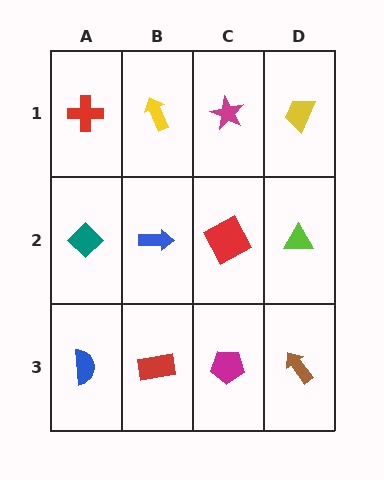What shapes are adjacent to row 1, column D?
A lime triangle (row 2, column D), a magenta star (row 1, column C).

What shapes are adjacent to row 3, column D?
A lime triangle (row 2, column D), a magenta pentagon (row 3, column C).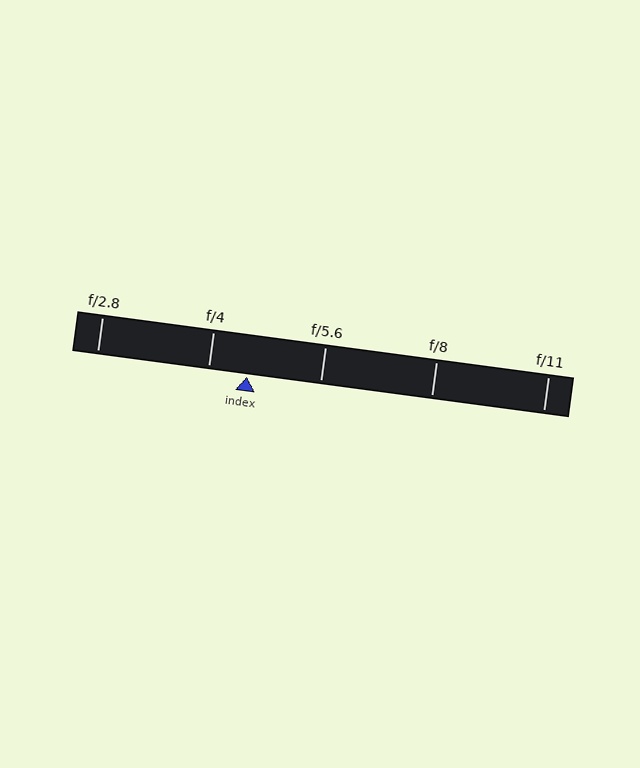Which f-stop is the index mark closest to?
The index mark is closest to f/4.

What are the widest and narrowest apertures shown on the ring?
The widest aperture shown is f/2.8 and the narrowest is f/11.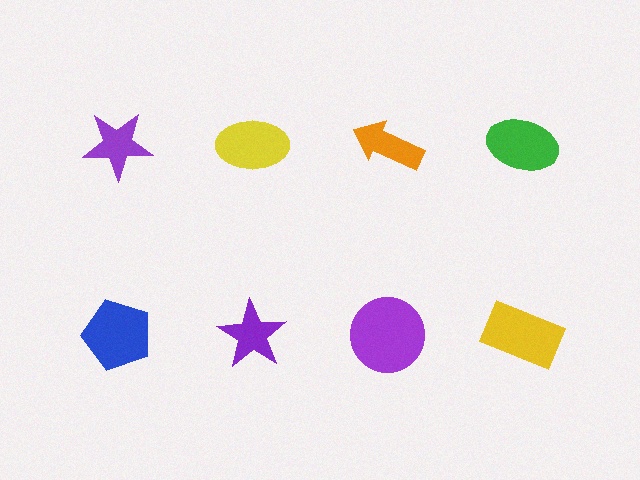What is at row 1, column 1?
A purple star.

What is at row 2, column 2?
A purple star.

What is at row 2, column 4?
A yellow rectangle.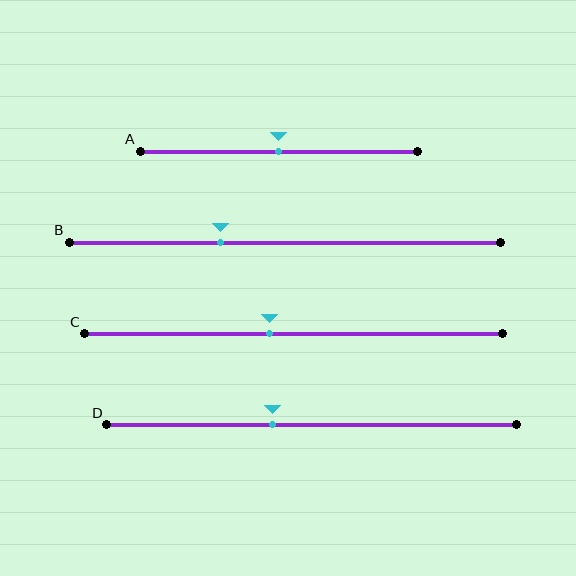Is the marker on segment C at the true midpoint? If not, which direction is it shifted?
No, the marker on segment C is shifted to the left by about 6% of the segment length.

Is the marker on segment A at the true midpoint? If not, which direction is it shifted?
Yes, the marker on segment A is at the true midpoint.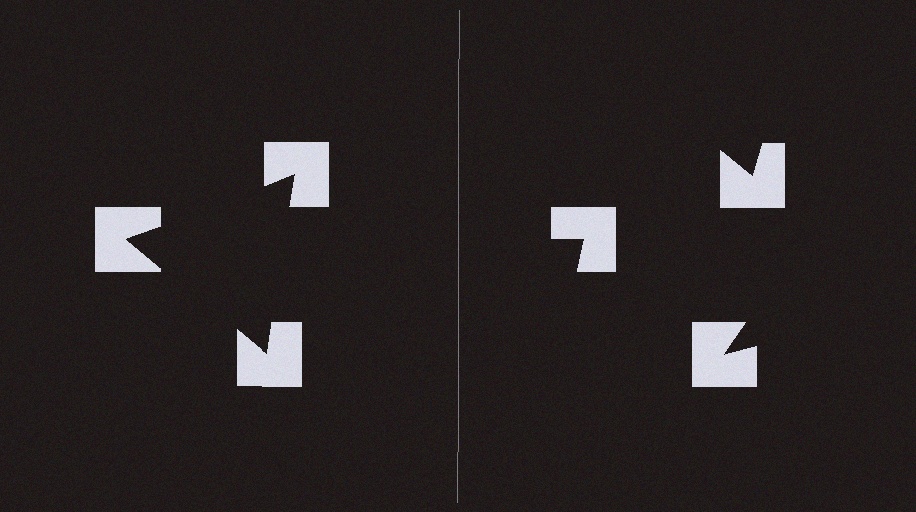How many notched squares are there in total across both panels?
6 — 3 on each side.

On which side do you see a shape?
An illusory triangle appears on the left side. On the right side the wedge cuts are rotated, so no coherent shape forms.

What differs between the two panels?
The notched squares are positioned identically on both sides; only the wedge orientations differ. On the left they align to a triangle; on the right they are misaligned.